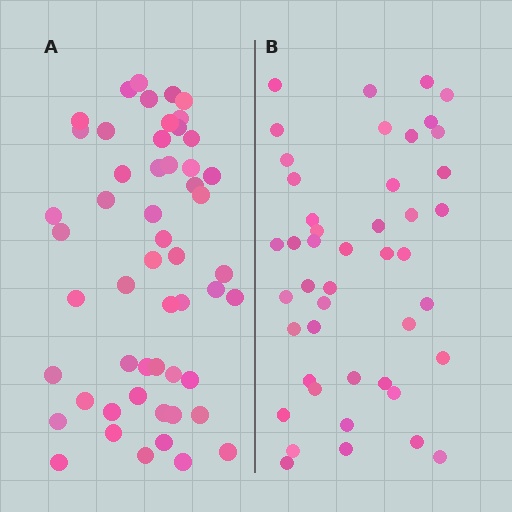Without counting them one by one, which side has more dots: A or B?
Region A (the left region) has more dots.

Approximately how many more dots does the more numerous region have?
Region A has roughly 8 or so more dots than region B.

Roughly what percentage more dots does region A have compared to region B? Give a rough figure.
About 20% more.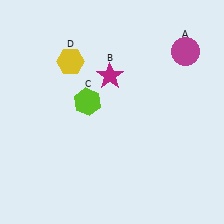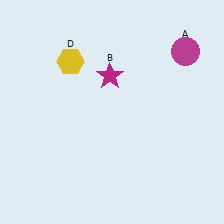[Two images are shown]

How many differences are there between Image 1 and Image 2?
There is 1 difference between the two images.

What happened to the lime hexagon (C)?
The lime hexagon (C) was removed in Image 2. It was in the top-left area of Image 1.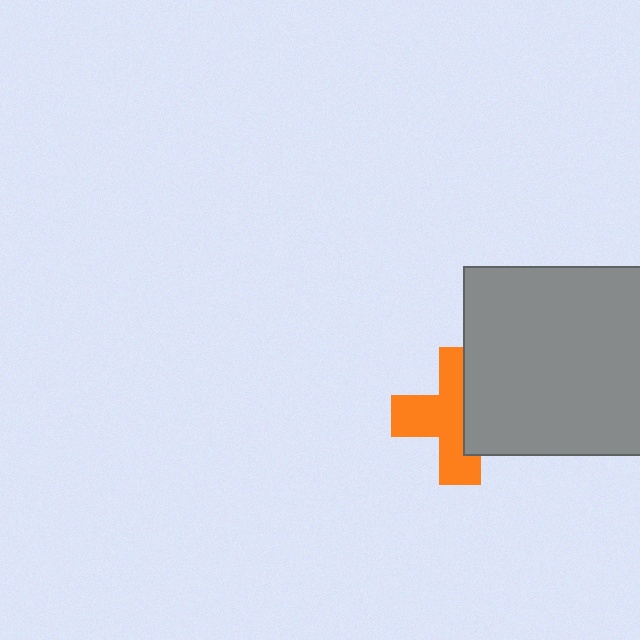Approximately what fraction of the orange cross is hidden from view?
Roughly 40% of the orange cross is hidden behind the gray square.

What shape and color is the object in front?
The object in front is a gray square.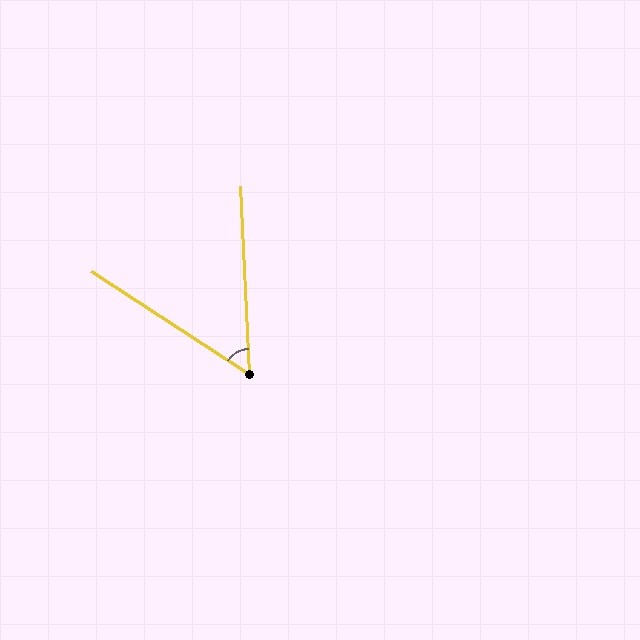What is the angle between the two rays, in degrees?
Approximately 54 degrees.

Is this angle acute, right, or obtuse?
It is acute.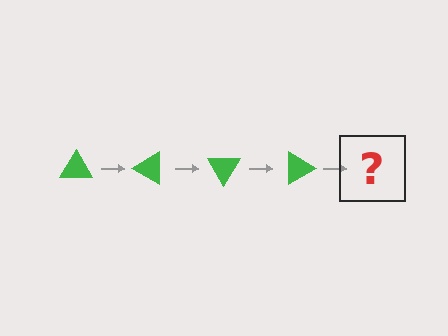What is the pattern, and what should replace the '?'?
The pattern is that the triangle rotates 30 degrees each step. The '?' should be a green triangle rotated 120 degrees.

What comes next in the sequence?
The next element should be a green triangle rotated 120 degrees.